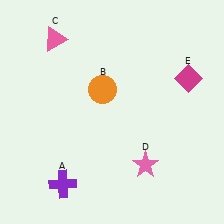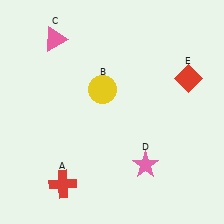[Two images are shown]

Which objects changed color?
A changed from purple to red. B changed from orange to yellow. E changed from magenta to red.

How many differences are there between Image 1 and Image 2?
There are 3 differences between the two images.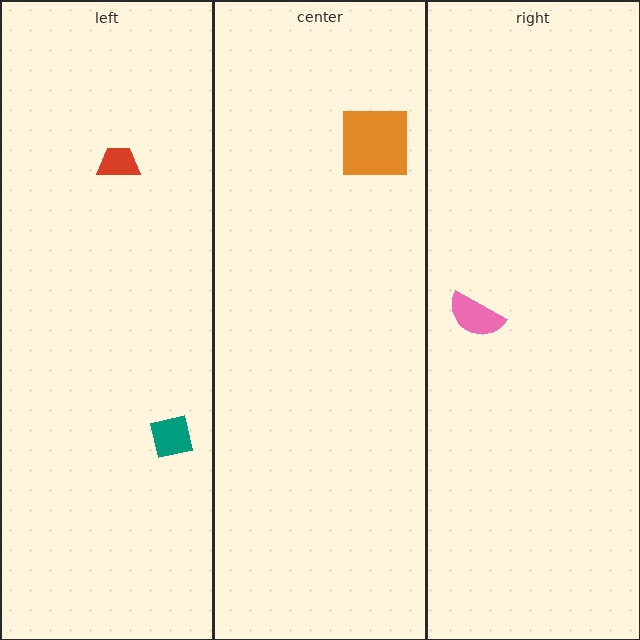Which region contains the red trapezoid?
The left region.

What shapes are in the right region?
The pink semicircle.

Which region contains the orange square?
The center region.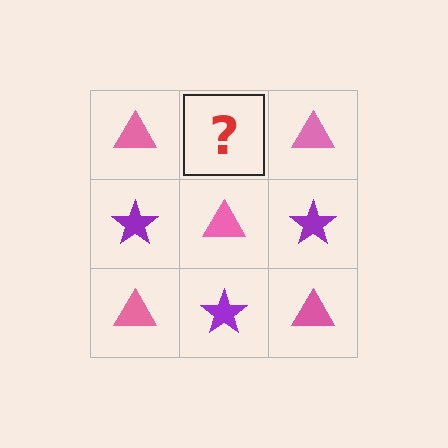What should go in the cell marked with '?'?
The missing cell should contain a purple star.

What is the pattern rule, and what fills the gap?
The rule is that it alternates pink triangle and purple star in a checkerboard pattern. The gap should be filled with a purple star.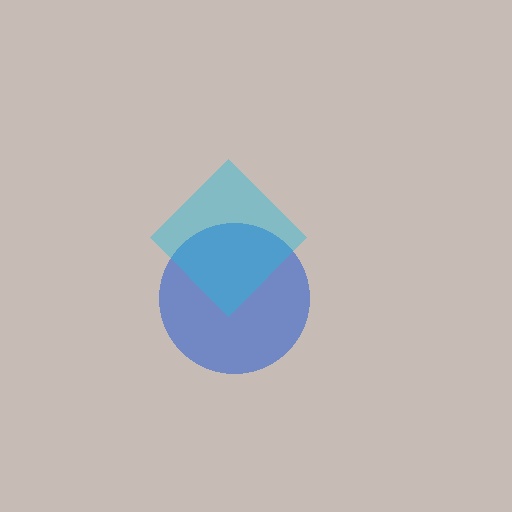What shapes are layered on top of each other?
The layered shapes are: a blue circle, a cyan diamond.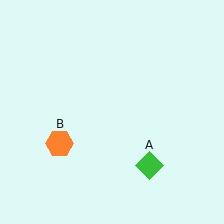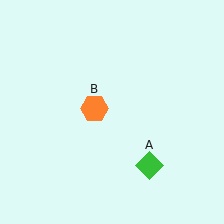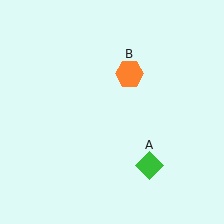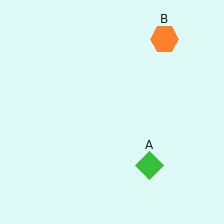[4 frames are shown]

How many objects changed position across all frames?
1 object changed position: orange hexagon (object B).